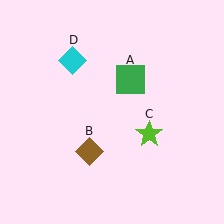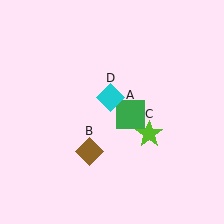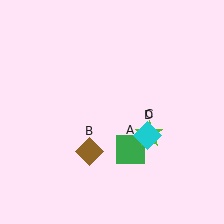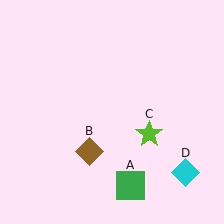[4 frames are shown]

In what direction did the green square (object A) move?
The green square (object A) moved down.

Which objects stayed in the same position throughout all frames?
Brown diamond (object B) and lime star (object C) remained stationary.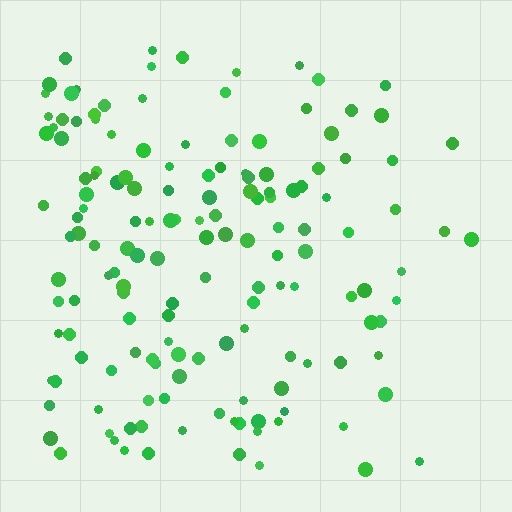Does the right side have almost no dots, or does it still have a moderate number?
Still a moderate number, just noticeably fewer than the left.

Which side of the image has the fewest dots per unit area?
The right.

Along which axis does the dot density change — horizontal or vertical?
Horizontal.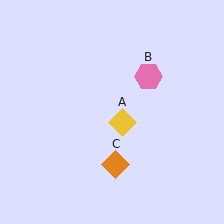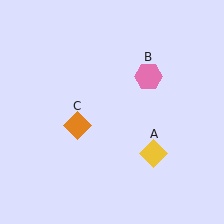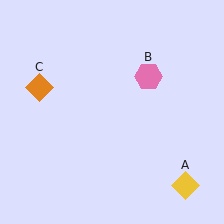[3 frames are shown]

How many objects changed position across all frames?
2 objects changed position: yellow diamond (object A), orange diamond (object C).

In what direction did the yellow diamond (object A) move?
The yellow diamond (object A) moved down and to the right.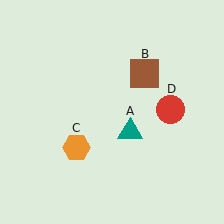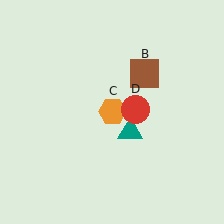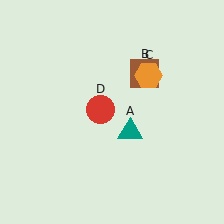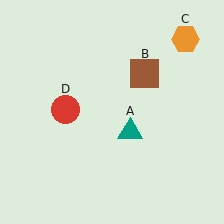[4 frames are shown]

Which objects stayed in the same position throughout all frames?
Teal triangle (object A) and brown square (object B) remained stationary.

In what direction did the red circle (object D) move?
The red circle (object D) moved left.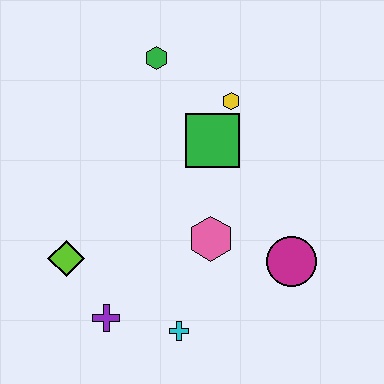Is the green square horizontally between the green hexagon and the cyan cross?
No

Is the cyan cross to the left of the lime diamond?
No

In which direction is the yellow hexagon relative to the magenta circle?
The yellow hexagon is above the magenta circle.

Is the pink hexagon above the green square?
No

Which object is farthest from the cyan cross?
The green hexagon is farthest from the cyan cross.